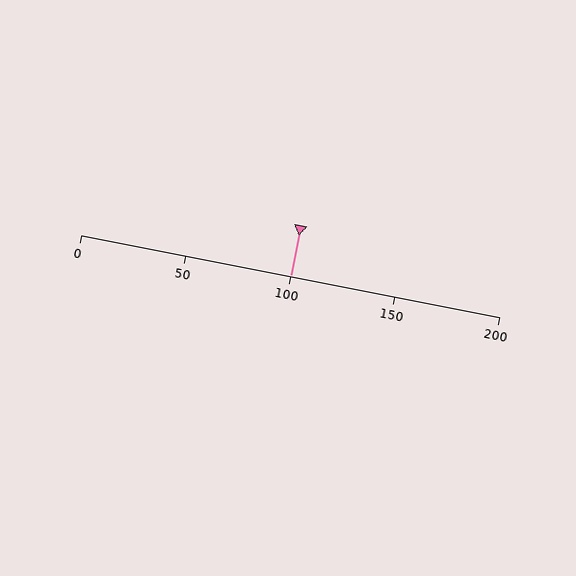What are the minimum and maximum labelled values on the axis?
The axis runs from 0 to 200.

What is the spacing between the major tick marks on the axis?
The major ticks are spaced 50 apart.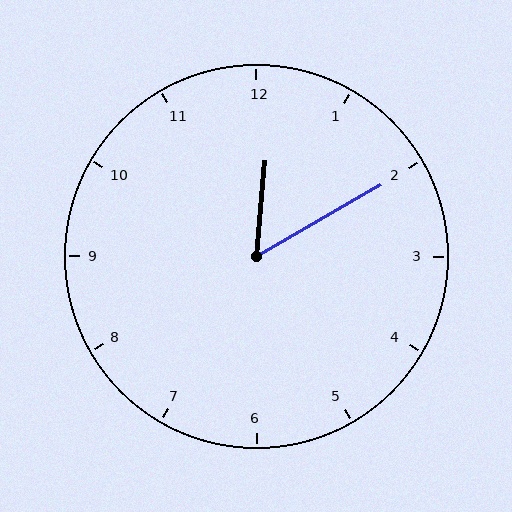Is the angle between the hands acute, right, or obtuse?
It is acute.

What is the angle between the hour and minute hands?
Approximately 55 degrees.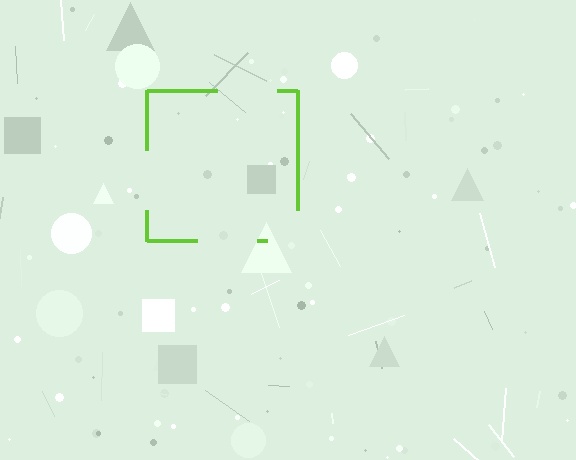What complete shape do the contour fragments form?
The contour fragments form a square.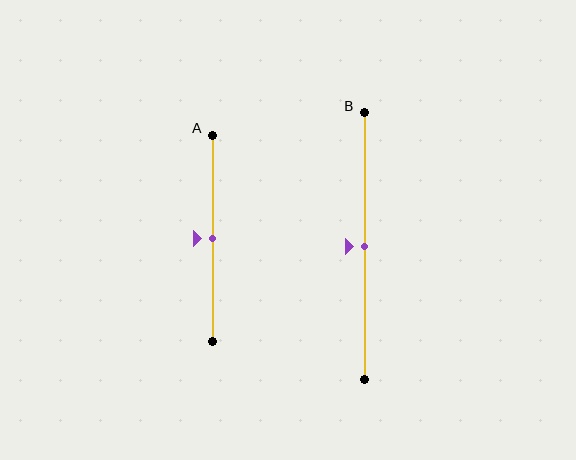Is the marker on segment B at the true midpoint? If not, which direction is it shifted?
Yes, the marker on segment B is at the true midpoint.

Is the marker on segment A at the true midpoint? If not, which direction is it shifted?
Yes, the marker on segment A is at the true midpoint.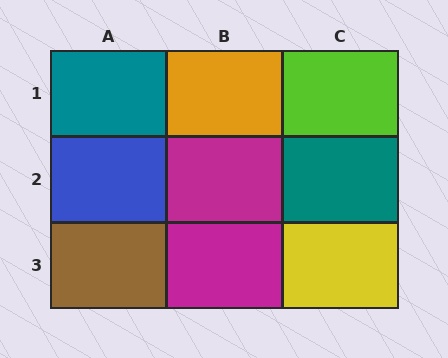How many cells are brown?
1 cell is brown.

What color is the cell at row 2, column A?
Blue.